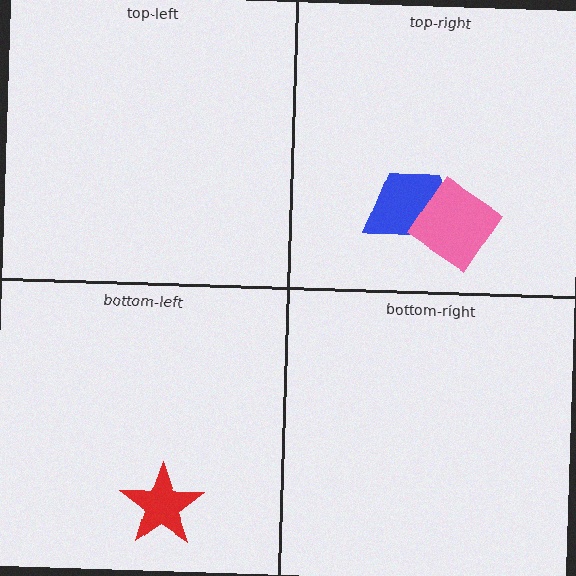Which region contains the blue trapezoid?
The top-right region.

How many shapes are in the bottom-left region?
1.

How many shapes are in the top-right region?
2.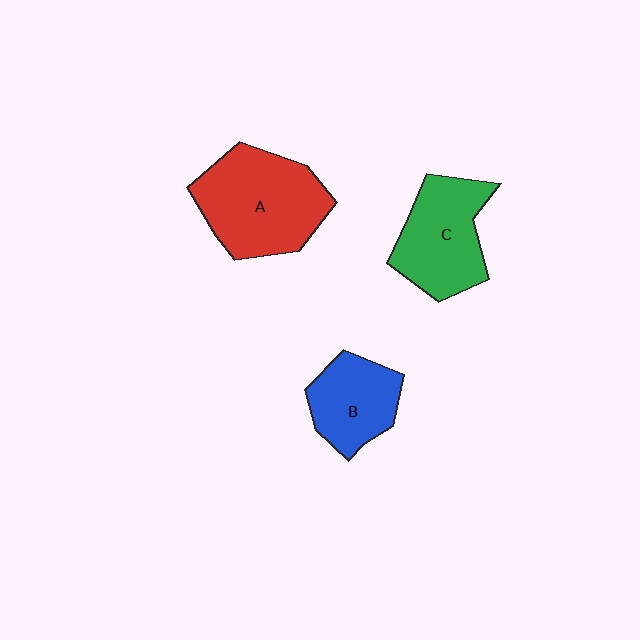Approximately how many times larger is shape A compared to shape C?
Approximately 1.3 times.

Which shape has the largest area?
Shape A (red).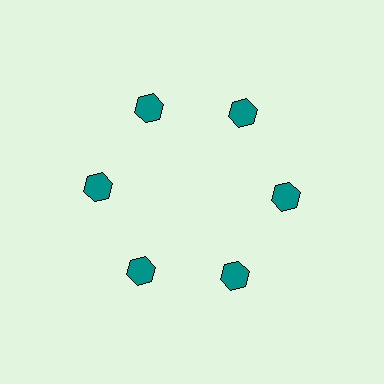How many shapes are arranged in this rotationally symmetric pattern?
There are 6 shapes, arranged in 6 groups of 1.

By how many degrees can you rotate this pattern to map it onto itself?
The pattern maps onto itself every 60 degrees of rotation.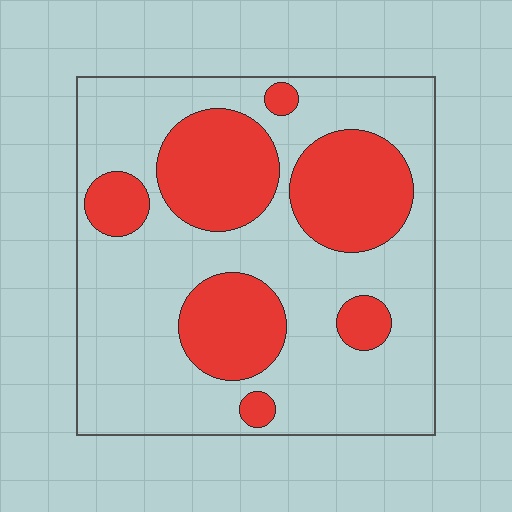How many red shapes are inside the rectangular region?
7.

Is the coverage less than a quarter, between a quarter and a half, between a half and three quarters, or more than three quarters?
Between a quarter and a half.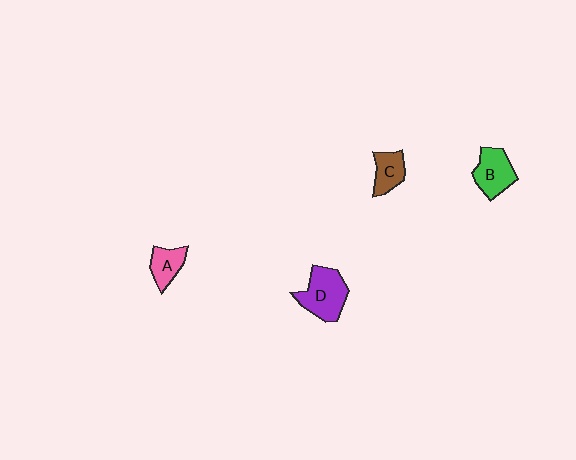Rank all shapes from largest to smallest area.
From largest to smallest: D (purple), B (green), A (pink), C (brown).